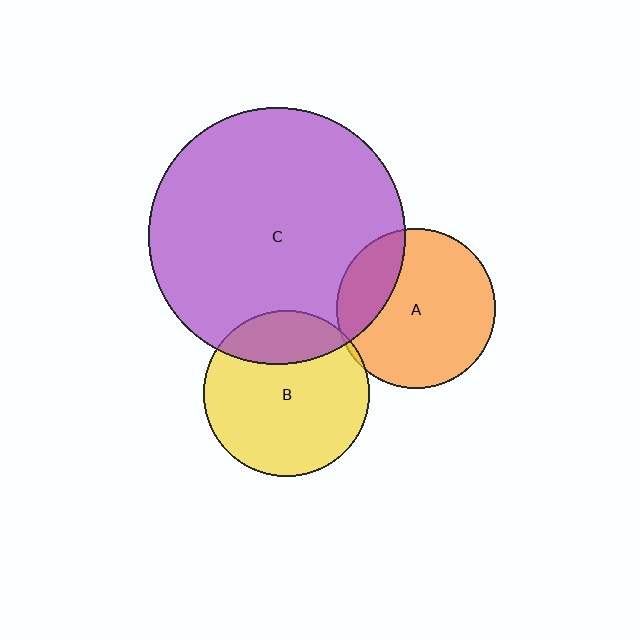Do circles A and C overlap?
Yes.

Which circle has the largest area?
Circle C (purple).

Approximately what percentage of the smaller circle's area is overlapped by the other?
Approximately 25%.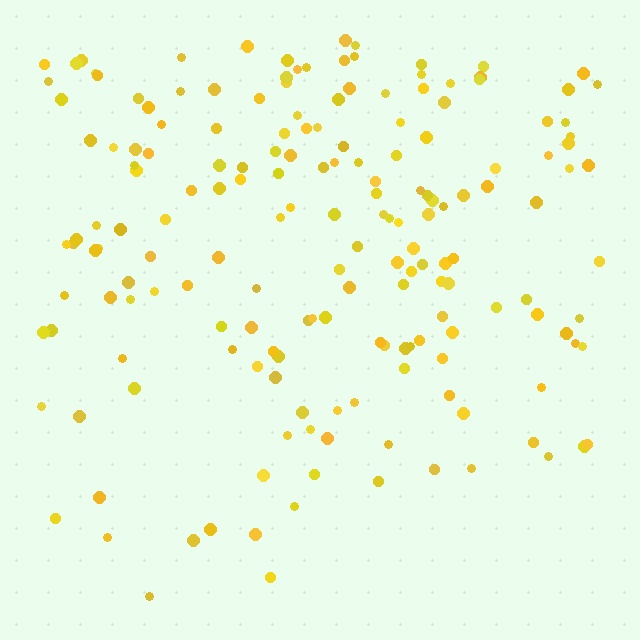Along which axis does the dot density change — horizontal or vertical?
Vertical.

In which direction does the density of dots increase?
From bottom to top, with the top side densest.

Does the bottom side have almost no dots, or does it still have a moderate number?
Still a moderate number, just noticeably fewer than the top.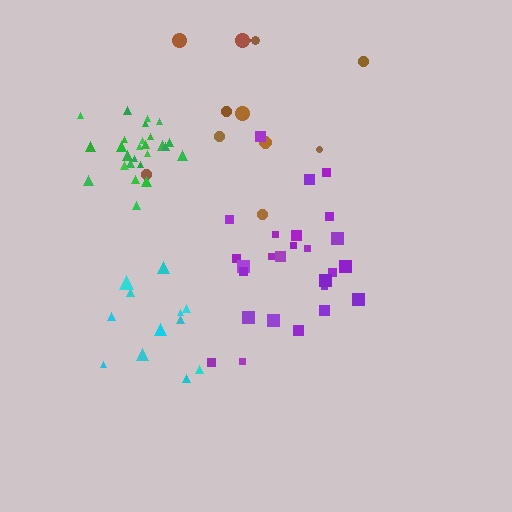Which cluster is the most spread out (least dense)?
Brown.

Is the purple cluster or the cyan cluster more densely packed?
Purple.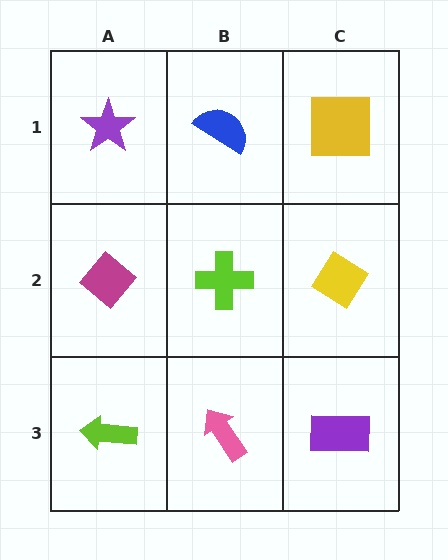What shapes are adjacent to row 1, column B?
A lime cross (row 2, column B), a purple star (row 1, column A), a yellow square (row 1, column C).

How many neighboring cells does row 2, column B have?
4.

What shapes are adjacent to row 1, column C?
A yellow diamond (row 2, column C), a blue semicircle (row 1, column B).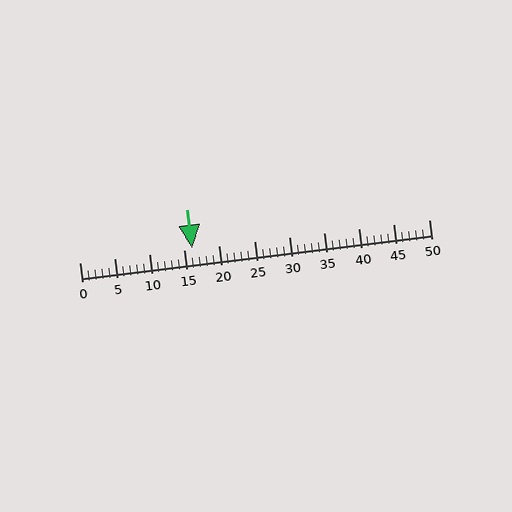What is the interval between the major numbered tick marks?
The major tick marks are spaced 5 units apart.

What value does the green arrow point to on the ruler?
The green arrow points to approximately 16.